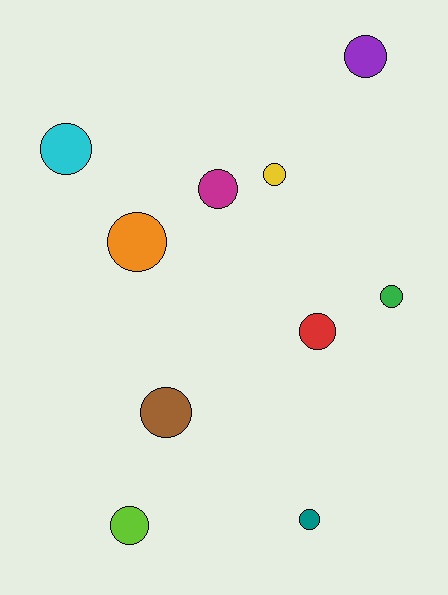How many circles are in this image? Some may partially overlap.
There are 10 circles.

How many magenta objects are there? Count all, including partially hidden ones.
There is 1 magenta object.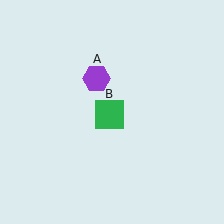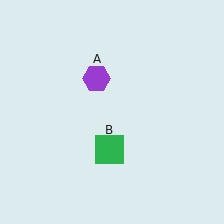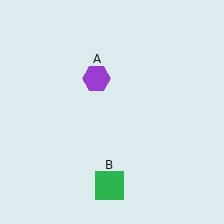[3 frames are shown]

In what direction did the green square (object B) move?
The green square (object B) moved down.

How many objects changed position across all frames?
1 object changed position: green square (object B).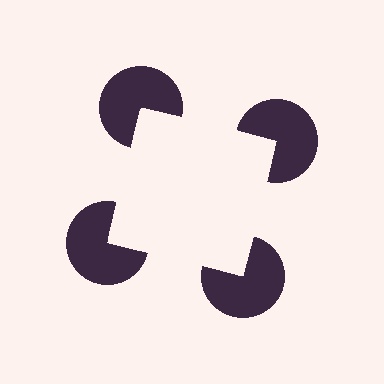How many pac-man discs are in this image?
There are 4 — one at each vertex of the illusory square.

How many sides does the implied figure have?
4 sides.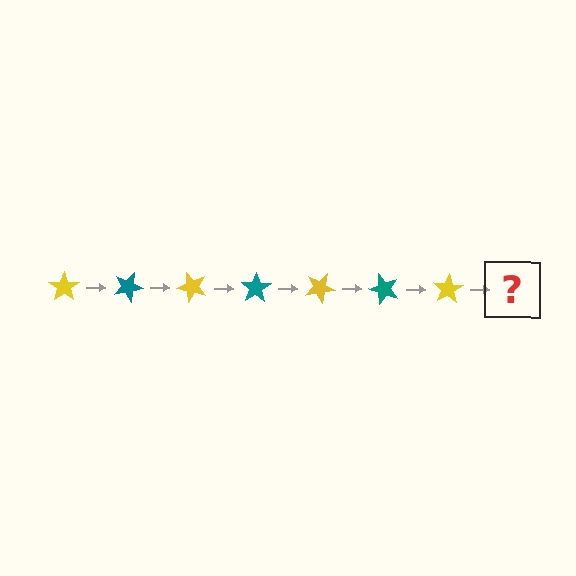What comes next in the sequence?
The next element should be a teal star, rotated 175 degrees from the start.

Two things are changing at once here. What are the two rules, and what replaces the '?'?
The two rules are that it rotates 25 degrees each step and the color cycles through yellow and teal. The '?' should be a teal star, rotated 175 degrees from the start.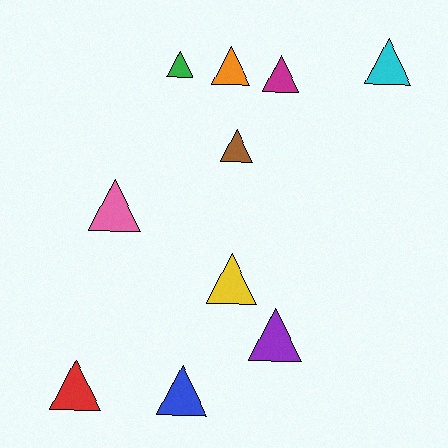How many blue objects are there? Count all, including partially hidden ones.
There is 1 blue object.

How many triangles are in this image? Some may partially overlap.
There are 10 triangles.